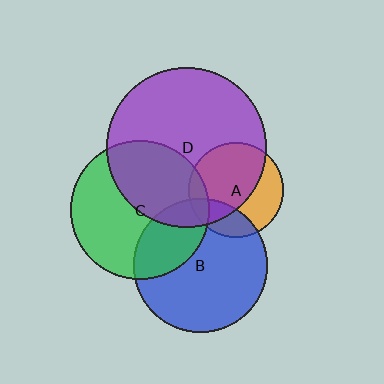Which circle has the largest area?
Circle D (purple).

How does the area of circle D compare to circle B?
Approximately 1.4 times.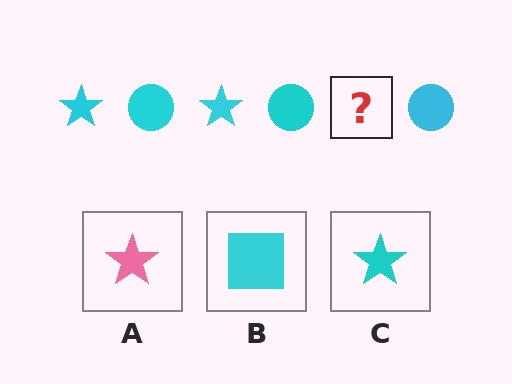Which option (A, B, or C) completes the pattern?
C.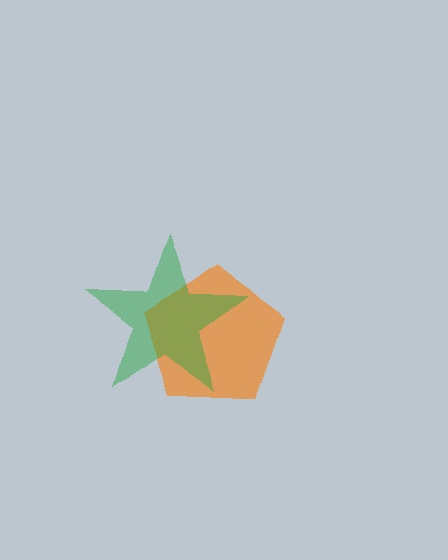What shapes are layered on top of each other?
The layered shapes are: an orange pentagon, a green star.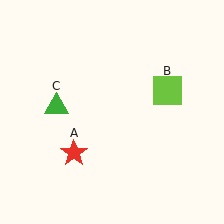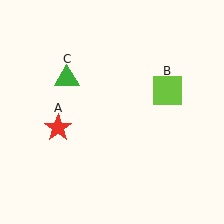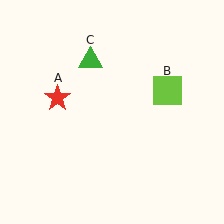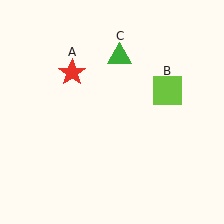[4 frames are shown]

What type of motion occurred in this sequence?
The red star (object A), green triangle (object C) rotated clockwise around the center of the scene.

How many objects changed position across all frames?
2 objects changed position: red star (object A), green triangle (object C).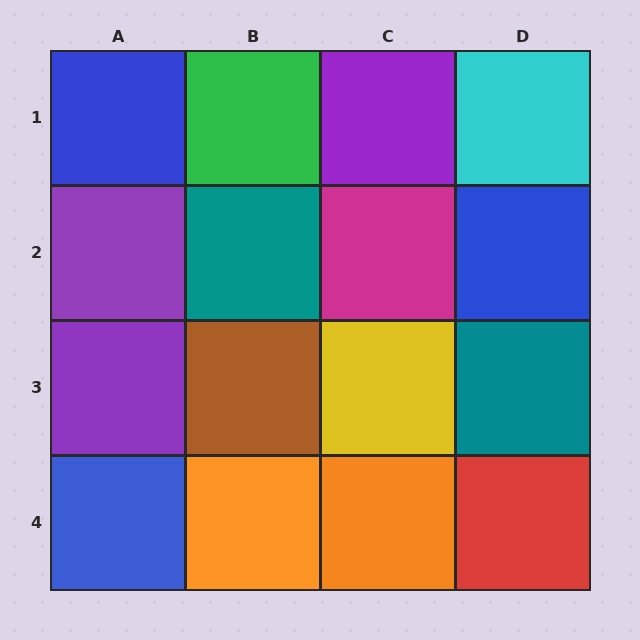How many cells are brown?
1 cell is brown.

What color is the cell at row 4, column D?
Red.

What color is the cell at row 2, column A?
Purple.